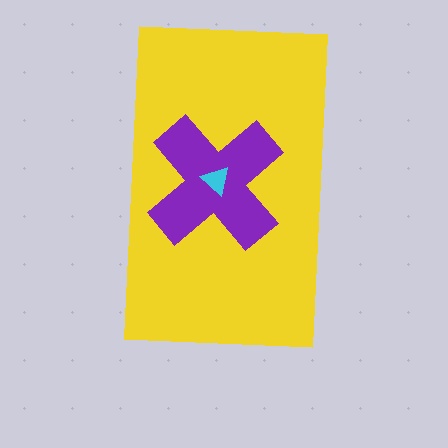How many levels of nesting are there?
3.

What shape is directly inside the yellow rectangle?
The purple cross.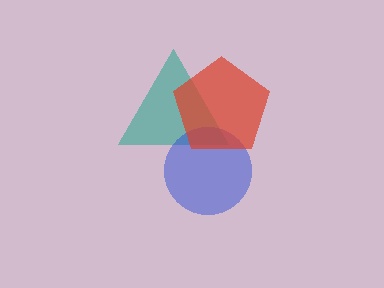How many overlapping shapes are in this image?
There are 3 overlapping shapes in the image.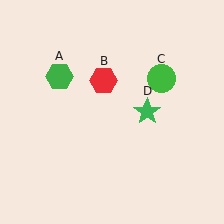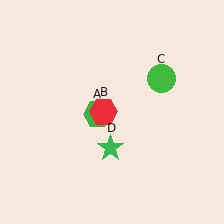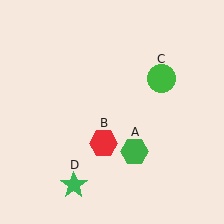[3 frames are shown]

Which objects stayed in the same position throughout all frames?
Green circle (object C) remained stationary.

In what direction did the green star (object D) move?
The green star (object D) moved down and to the left.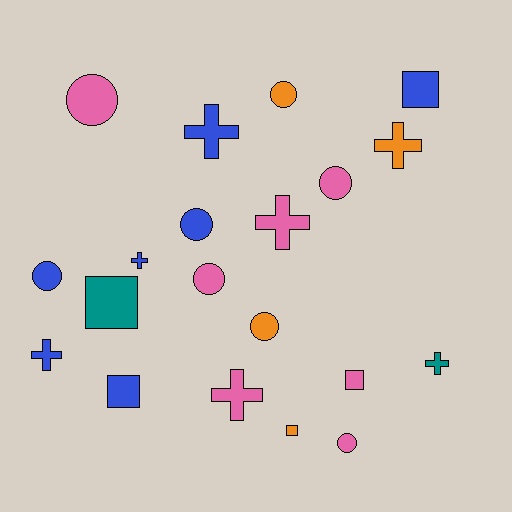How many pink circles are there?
There are 4 pink circles.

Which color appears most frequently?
Blue, with 7 objects.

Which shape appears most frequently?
Circle, with 8 objects.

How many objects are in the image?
There are 20 objects.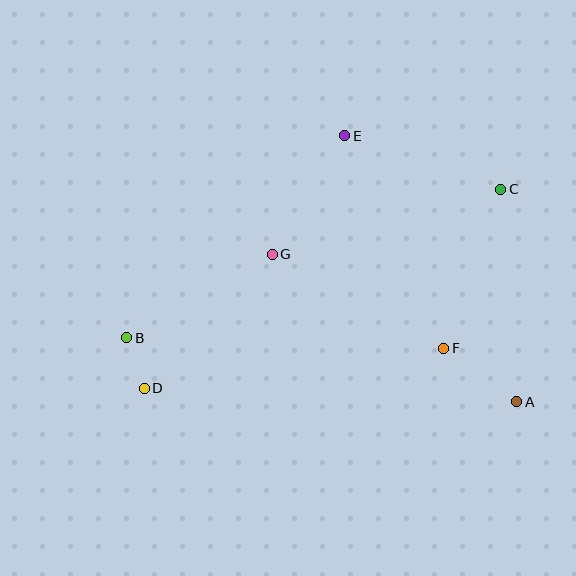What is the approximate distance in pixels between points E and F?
The distance between E and F is approximately 234 pixels.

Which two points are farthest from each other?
Points C and D are farthest from each other.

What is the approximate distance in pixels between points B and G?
The distance between B and G is approximately 168 pixels.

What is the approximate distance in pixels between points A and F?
The distance between A and F is approximately 91 pixels.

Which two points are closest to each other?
Points B and D are closest to each other.